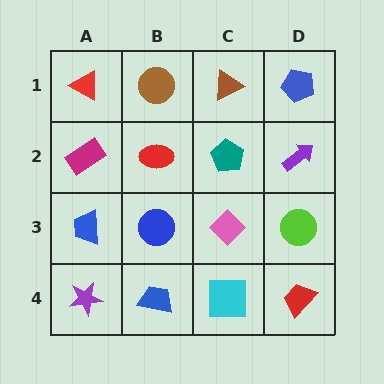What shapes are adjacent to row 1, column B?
A red ellipse (row 2, column B), a red triangle (row 1, column A), a brown triangle (row 1, column C).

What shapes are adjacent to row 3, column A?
A magenta rectangle (row 2, column A), a purple star (row 4, column A), a blue circle (row 3, column B).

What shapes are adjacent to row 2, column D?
A blue pentagon (row 1, column D), a lime circle (row 3, column D), a teal pentagon (row 2, column C).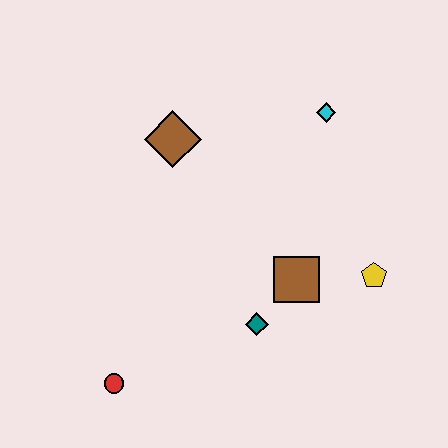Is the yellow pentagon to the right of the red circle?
Yes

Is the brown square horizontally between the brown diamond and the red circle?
No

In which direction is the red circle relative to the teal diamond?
The red circle is to the left of the teal diamond.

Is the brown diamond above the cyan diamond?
No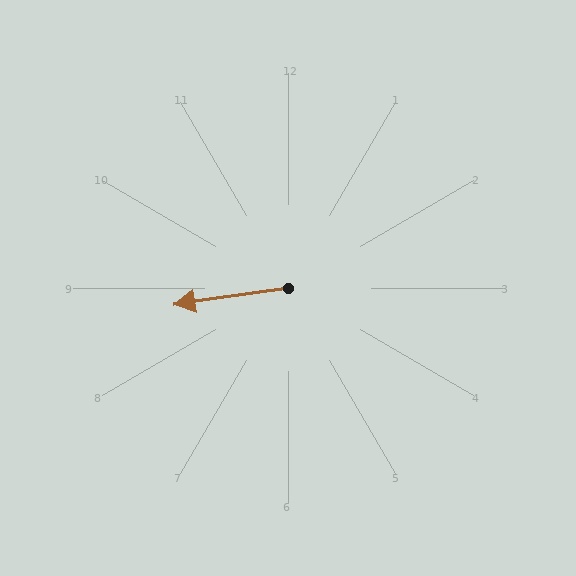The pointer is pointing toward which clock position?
Roughly 9 o'clock.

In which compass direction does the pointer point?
West.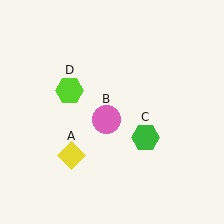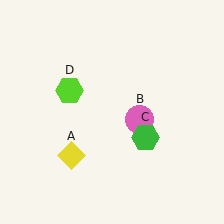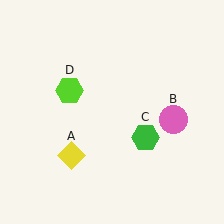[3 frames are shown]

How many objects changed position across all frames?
1 object changed position: pink circle (object B).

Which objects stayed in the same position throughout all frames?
Yellow diamond (object A) and green hexagon (object C) and lime hexagon (object D) remained stationary.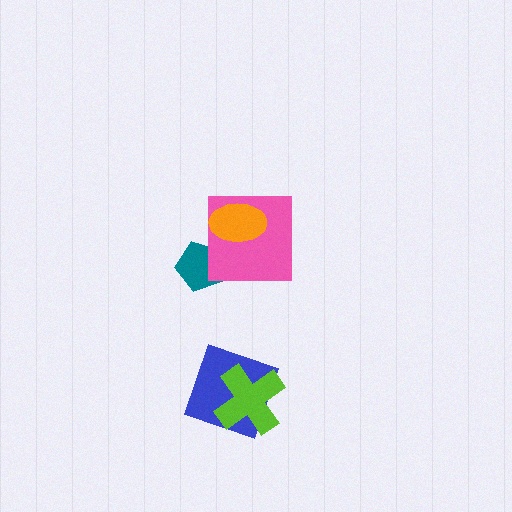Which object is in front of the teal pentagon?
The pink square is in front of the teal pentagon.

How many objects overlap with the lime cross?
1 object overlaps with the lime cross.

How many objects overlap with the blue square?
1 object overlaps with the blue square.